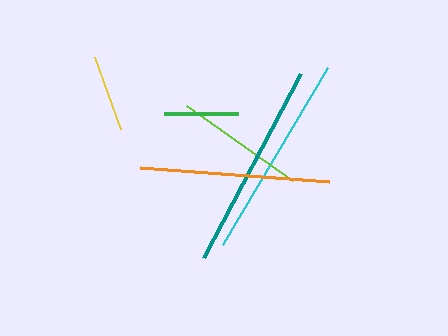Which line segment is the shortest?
The green line is the shortest at approximately 74 pixels.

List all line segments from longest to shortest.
From longest to shortest: teal, cyan, orange, lime, yellow, green.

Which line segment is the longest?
The teal line is the longest at approximately 208 pixels.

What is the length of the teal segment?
The teal segment is approximately 208 pixels long.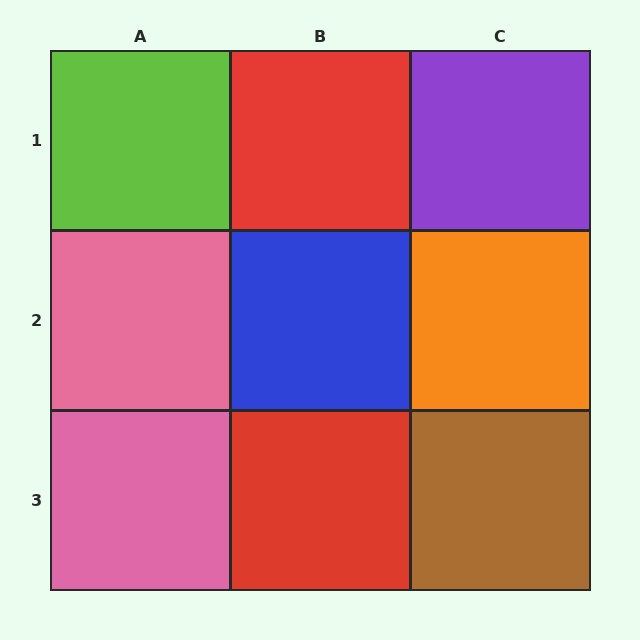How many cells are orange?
1 cell is orange.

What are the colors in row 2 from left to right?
Pink, blue, orange.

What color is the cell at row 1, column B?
Red.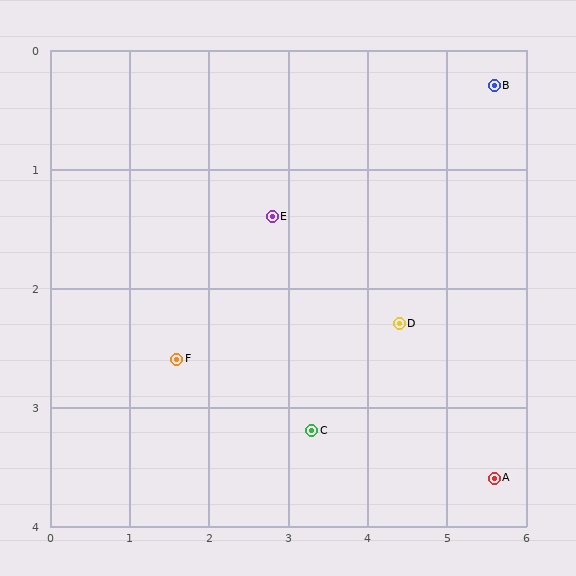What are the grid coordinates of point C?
Point C is at approximately (3.3, 3.2).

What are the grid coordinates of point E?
Point E is at approximately (2.8, 1.4).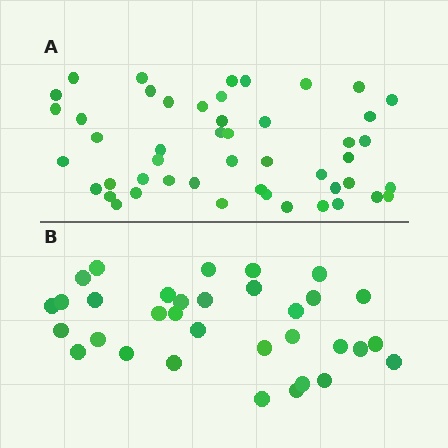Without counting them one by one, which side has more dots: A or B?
Region A (the top region) has more dots.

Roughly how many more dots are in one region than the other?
Region A has approximately 15 more dots than region B.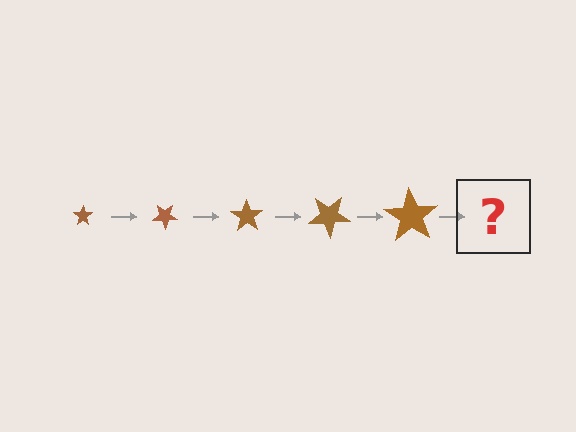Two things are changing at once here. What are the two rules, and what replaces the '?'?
The two rules are that the star grows larger each step and it rotates 35 degrees each step. The '?' should be a star, larger than the previous one and rotated 175 degrees from the start.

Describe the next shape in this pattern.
It should be a star, larger than the previous one and rotated 175 degrees from the start.